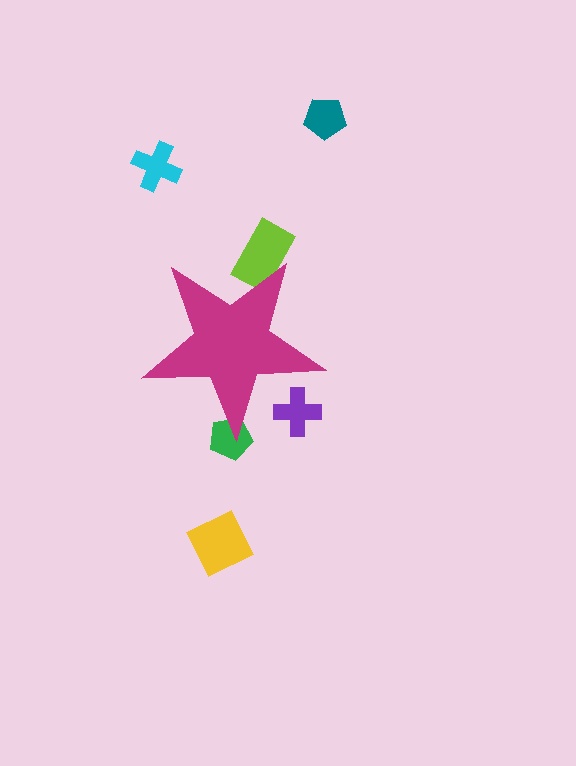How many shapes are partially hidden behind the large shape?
3 shapes are partially hidden.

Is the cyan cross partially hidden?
No, the cyan cross is fully visible.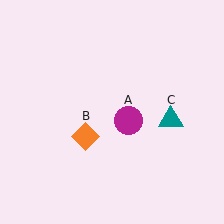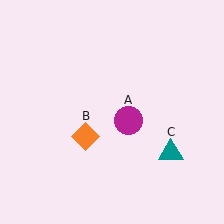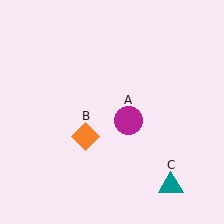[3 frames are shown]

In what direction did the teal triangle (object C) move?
The teal triangle (object C) moved down.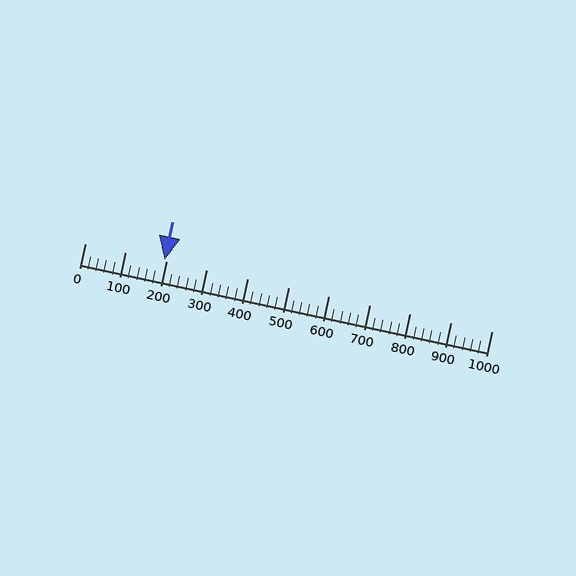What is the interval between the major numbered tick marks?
The major tick marks are spaced 100 units apart.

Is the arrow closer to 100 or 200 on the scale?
The arrow is closer to 200.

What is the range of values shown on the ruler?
The ruler shows values from 0 to 1000.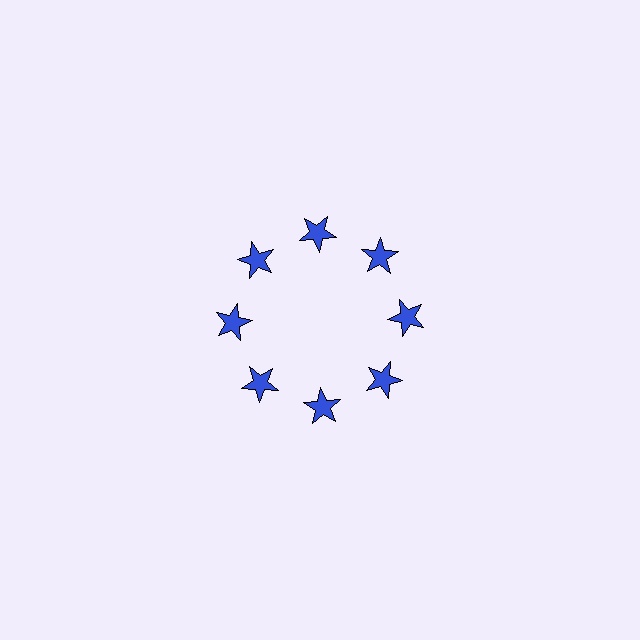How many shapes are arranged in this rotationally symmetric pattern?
There are 8 shapes, arranged in 8 groups of 1.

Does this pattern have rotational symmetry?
Yes, this pattern has 8-fold rotational symmetry. It looks the same after rotating 45 degrees around the center.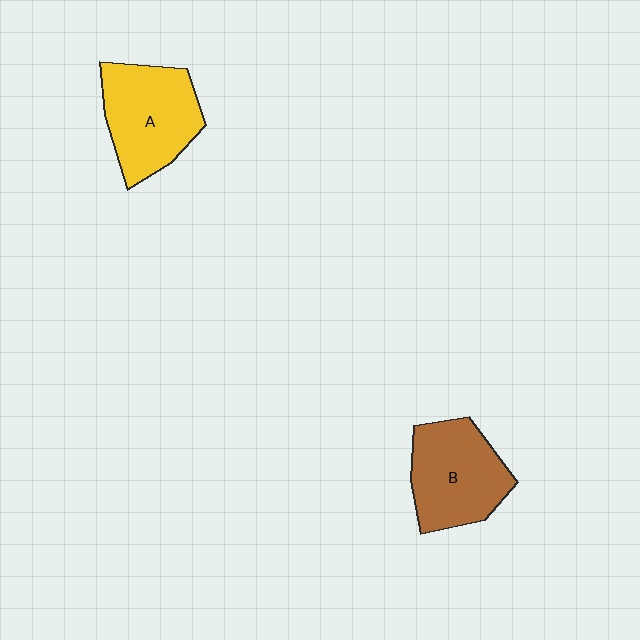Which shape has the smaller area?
Shape B (brown).